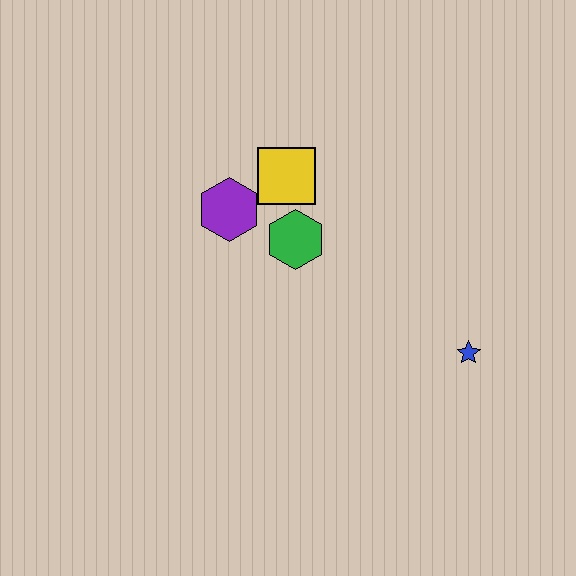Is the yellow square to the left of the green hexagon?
Yes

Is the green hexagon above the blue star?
Yes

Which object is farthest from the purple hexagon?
The blue star is farthest from the purple hexagon.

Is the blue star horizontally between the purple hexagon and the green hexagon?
No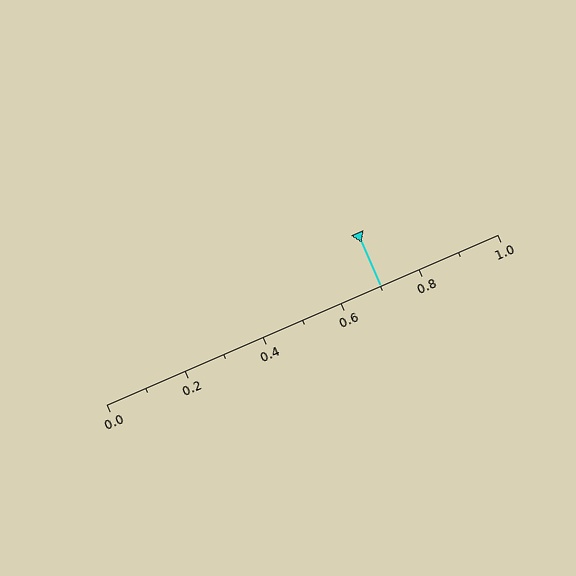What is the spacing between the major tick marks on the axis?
The major ticks are spaced 0.2 apart.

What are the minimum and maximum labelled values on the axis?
The axis runs from 0.0 to 1.0.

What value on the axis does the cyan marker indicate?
The marker indicates approximately 0.7.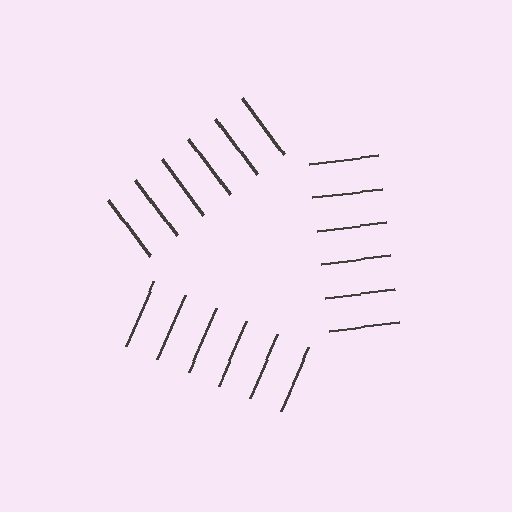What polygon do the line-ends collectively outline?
An illusory triangle — the line segments terminate on its edges but no continuous stroke is drawn.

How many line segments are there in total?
18 — 6 along each of the 3 edges.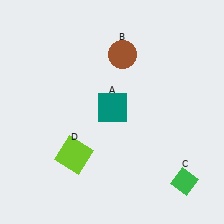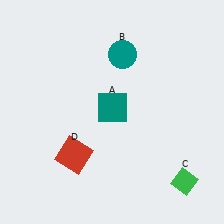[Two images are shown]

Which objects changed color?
B changed from brown to teal. D changed from lime to red.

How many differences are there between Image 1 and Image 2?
There are 2 differences between the two images.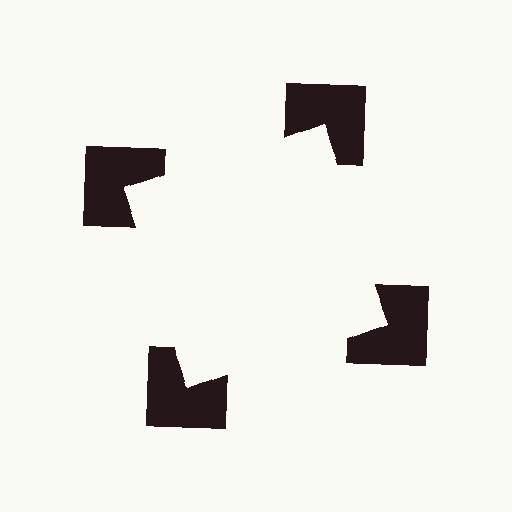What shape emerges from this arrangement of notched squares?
An illusory square — its edges are inferred from the aligned wedge cuts in the notched squares, not physically drawn.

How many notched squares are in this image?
There are 4 — one at each vertex of the illusory square.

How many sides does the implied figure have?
4 sides.